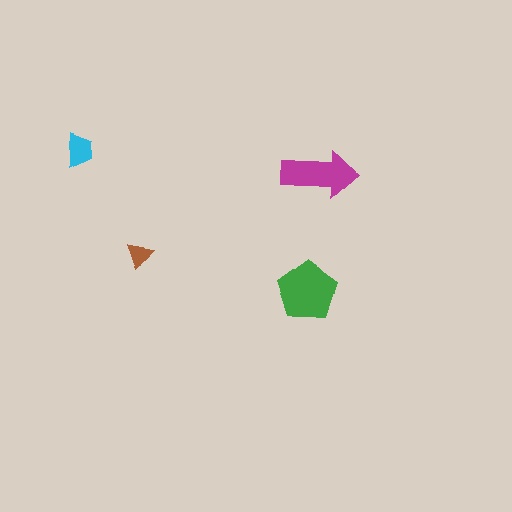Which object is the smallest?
The brown triangle.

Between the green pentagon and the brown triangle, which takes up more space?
The green pentagon.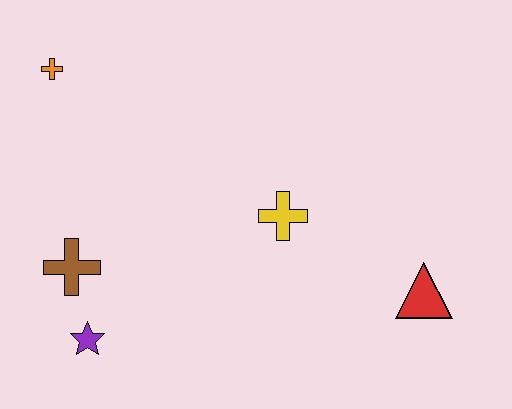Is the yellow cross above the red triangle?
Yes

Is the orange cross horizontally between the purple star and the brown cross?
No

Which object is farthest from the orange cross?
The red triangle is farthest from the orange cross.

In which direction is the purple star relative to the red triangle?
The purple star is to the left of the red triangle.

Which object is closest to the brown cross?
The purple star is closest to the brown cross.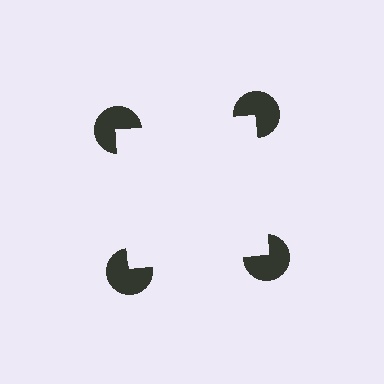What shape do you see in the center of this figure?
An illusory square — its edges are inferred from the aligned wedge cuts in the pac-man discs, not physically drawn.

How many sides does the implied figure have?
4 sides.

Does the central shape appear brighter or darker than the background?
It typically appears slightly brighter than the background, even though no actual brightness change is drawn.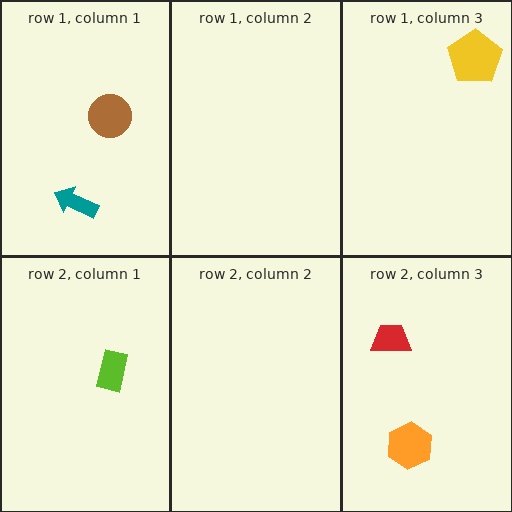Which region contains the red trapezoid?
The row 2, column 3 region.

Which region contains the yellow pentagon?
The row 1, column 3 region.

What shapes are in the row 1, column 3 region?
The yellow pentagon.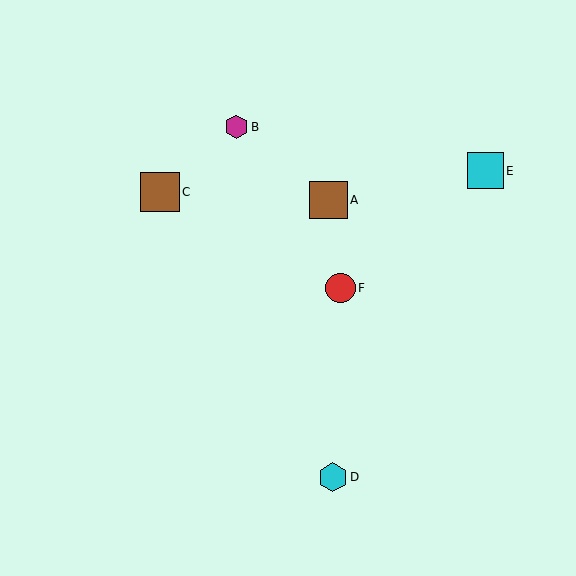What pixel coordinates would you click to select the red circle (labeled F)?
Click at (341, 288) to select the red circle F.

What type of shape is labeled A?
Shape A is a brown square.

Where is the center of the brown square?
The center of the brown square is at (160, 192).